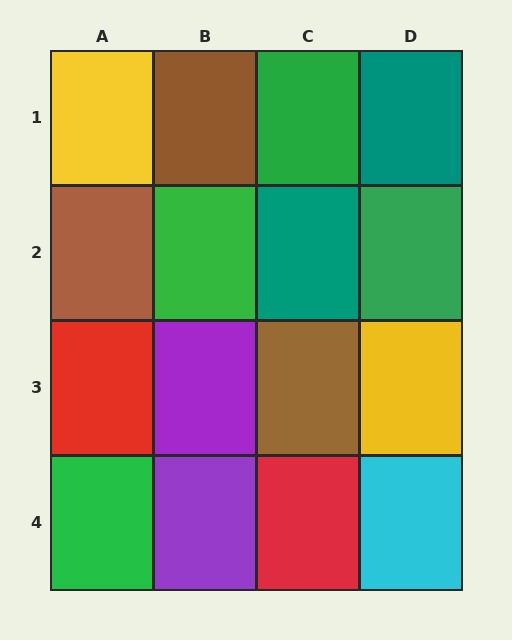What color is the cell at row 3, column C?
Brown.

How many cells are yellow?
2 cells are yellow.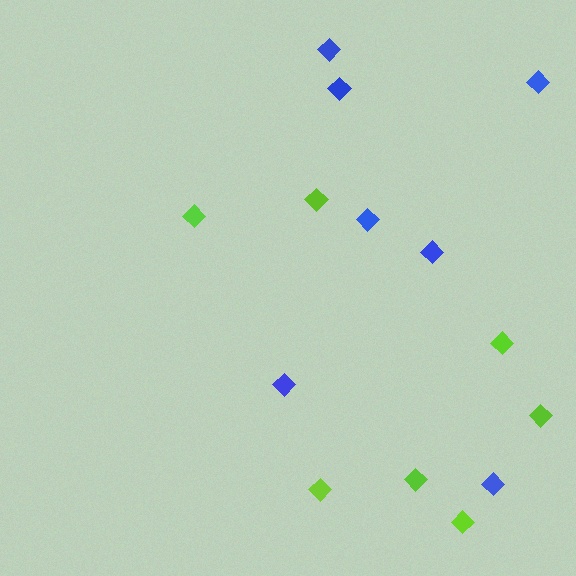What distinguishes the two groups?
There are 2 groups: one group of blue diamonds (7) and one group of lime diamonds (7).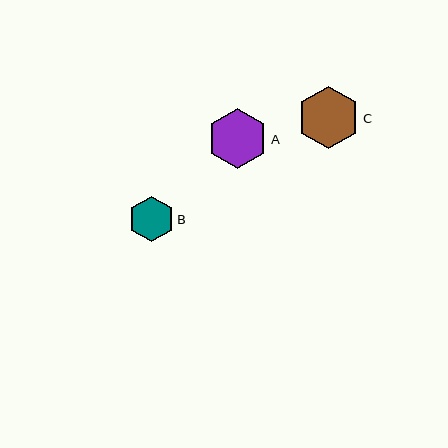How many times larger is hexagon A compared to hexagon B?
Hexagon A is approximately 1.3 times the size of hexagon B.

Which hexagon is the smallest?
Hexagon B is the smallest with a size of approximately 46 pixels.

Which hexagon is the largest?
Hexagon C is the largest with a size of approximately 63 pixels.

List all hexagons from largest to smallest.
From largest to smallest: C, A, B.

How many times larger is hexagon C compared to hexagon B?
Hexagon C is approximately 1.4 times the size of hexagon B.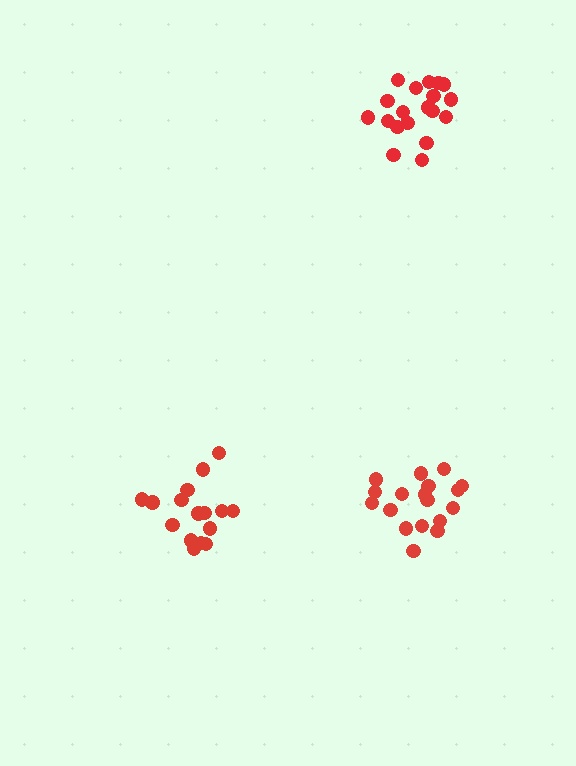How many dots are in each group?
Group 1: 18 dots, Group 2: 19 dots, Group 3: 16 dots (53 total).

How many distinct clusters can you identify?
There are 3 distinct clusters.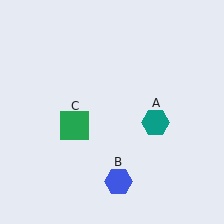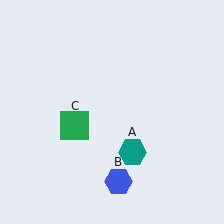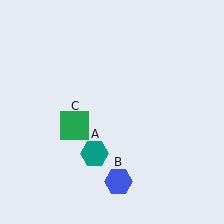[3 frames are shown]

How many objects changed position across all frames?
1 object changed position: teal hexagon (object A).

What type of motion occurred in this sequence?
The teal hexagon (object A) rotated clockwise around the center of the scene.